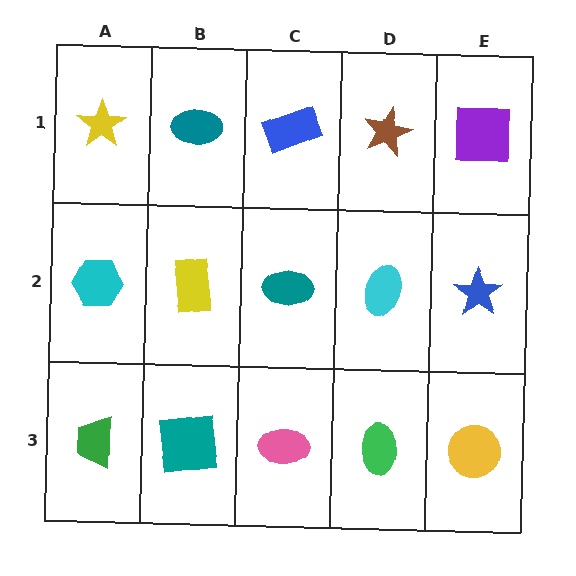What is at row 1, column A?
A yellow star.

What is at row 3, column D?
A green ellipse.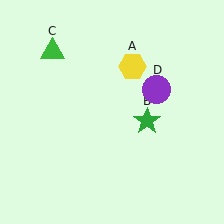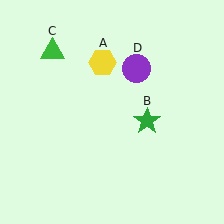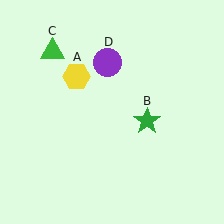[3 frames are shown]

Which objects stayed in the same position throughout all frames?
Green star (object B) and green triangle (object C) remained stationary.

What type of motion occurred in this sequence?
The yellow hexagon (object A), purple circle (object D) rotated counterclockwise around the center of the scene.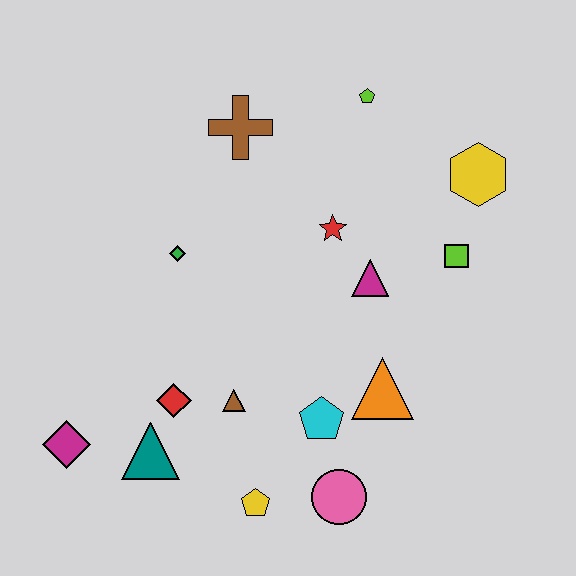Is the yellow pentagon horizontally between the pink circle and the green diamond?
Yes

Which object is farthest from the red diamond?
The yellow hexagon is farthest from the red diamond.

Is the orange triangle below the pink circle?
No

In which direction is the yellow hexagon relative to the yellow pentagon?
The yellow hexagon is above the yellow pentagon.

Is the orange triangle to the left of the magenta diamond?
No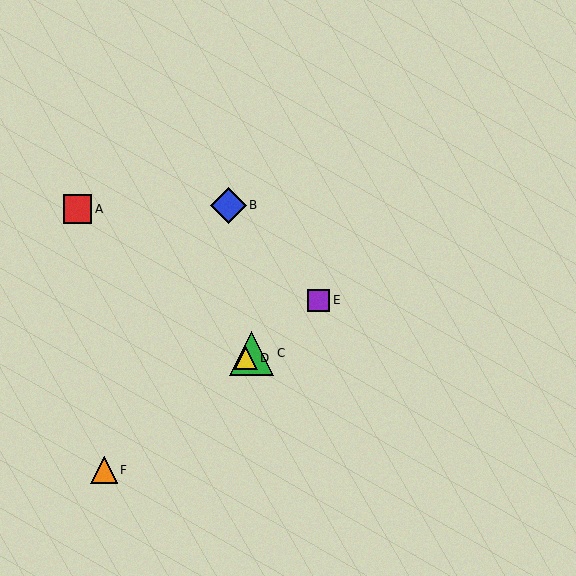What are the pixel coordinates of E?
Object E is at (319, 300).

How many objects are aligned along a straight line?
4 objects (C, D, E, F) are aligned along a straight line.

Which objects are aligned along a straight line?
Objects C, D, E, F are aligned along a straight line.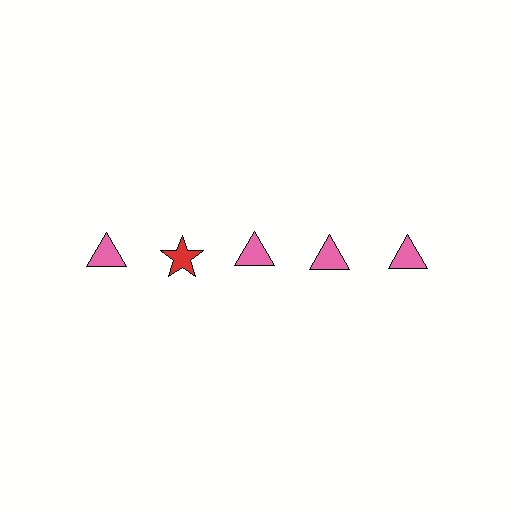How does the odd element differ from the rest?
It differs in both color (red instead of pink) and shape (star instead of triangle).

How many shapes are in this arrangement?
There are 5 shapes arranged in a grid pattern.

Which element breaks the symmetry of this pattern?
The red star in the top row, second from left column breaks the symmetry. All other shapes are pink triangles.